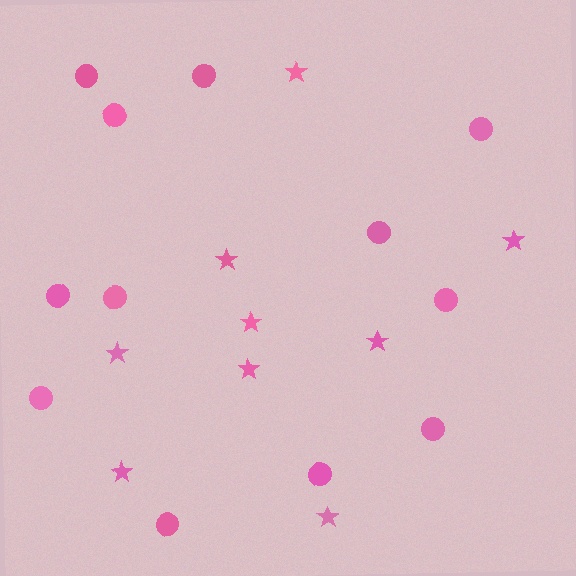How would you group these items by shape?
There are 2 groups: one group of circles (12) and one group of stars (9).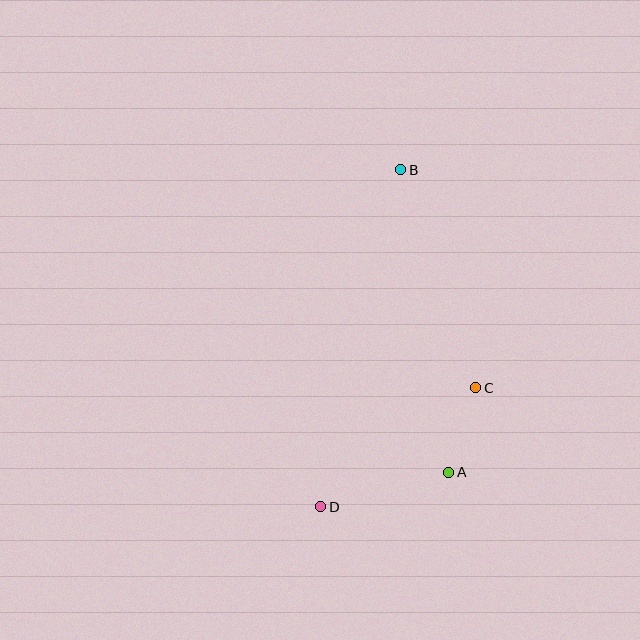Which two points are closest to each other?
Points A and C are closest to each other.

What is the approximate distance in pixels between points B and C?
The distance between B and C is approximately 230 pixels.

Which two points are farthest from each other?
Points B and D are farthest from each other.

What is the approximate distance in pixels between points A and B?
The distance between A and B is approximately 306 pixels.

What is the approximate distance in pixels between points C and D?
The distance between C and D is approximately 195 pixels.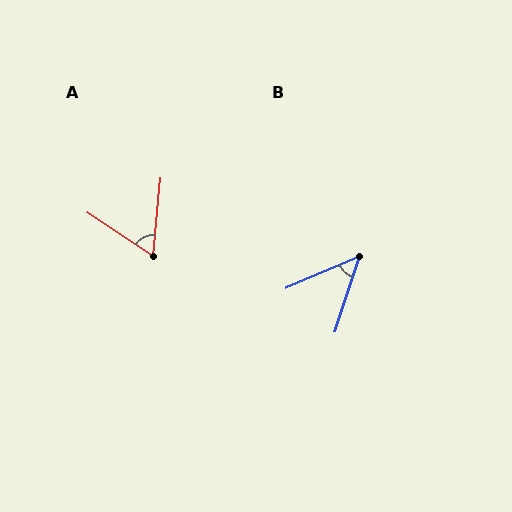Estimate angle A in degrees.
Approximately 62 degrees.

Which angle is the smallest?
B, at approximately 49 degrees.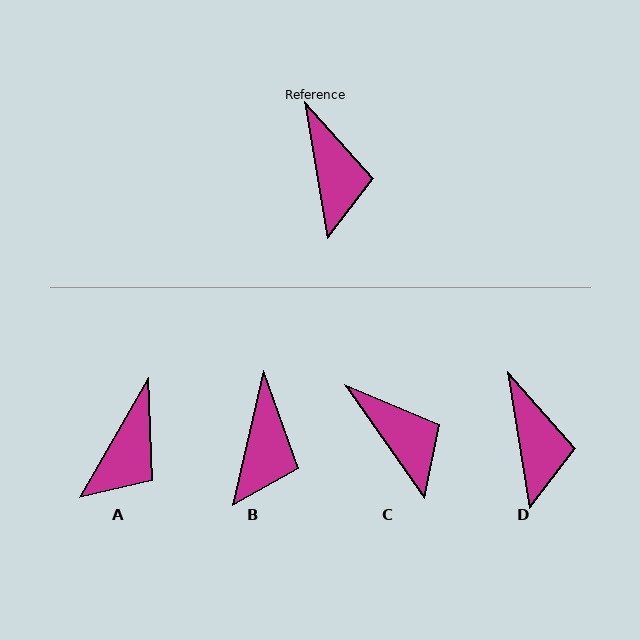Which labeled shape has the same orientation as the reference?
D.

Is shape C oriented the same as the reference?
No, it is off by about 26 degrees.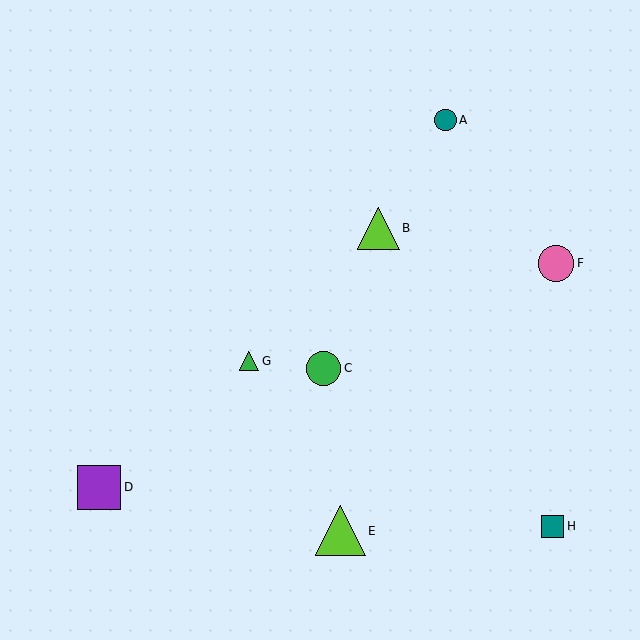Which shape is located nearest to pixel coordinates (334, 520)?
The lime triangle (labeled E) at (340, 531) is nearest to that location.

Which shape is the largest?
The lime triangle (labeled E) is the largest.